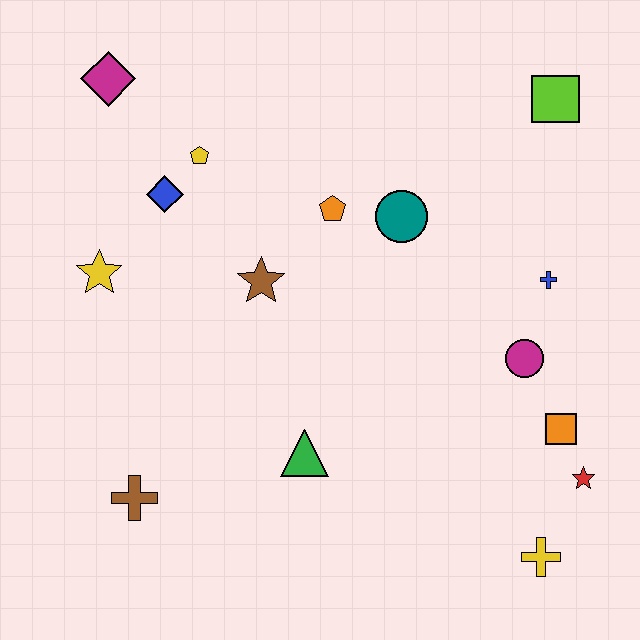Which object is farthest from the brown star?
The yellow cross is farthest from the brown star.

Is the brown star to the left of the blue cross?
Yes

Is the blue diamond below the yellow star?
No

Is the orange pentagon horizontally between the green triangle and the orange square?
Yes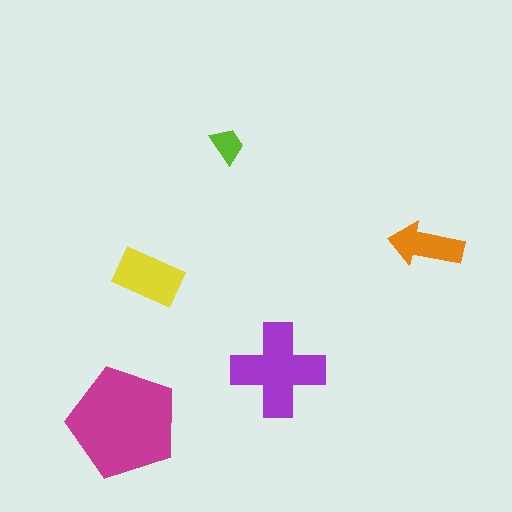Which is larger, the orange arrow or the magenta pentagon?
The magenta pentagon.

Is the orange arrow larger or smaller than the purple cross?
Smaller.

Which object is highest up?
The lime trapezoid is topmost.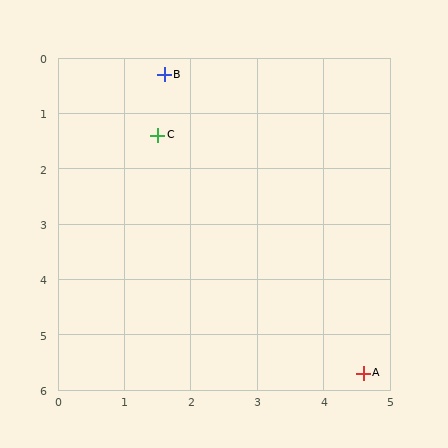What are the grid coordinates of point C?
Point C is at approximately (1.5, 1.4).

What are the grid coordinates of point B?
Point B is at approximately (1.6, 0.3).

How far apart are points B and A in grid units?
Points B and A are about 6.2 grid units apart.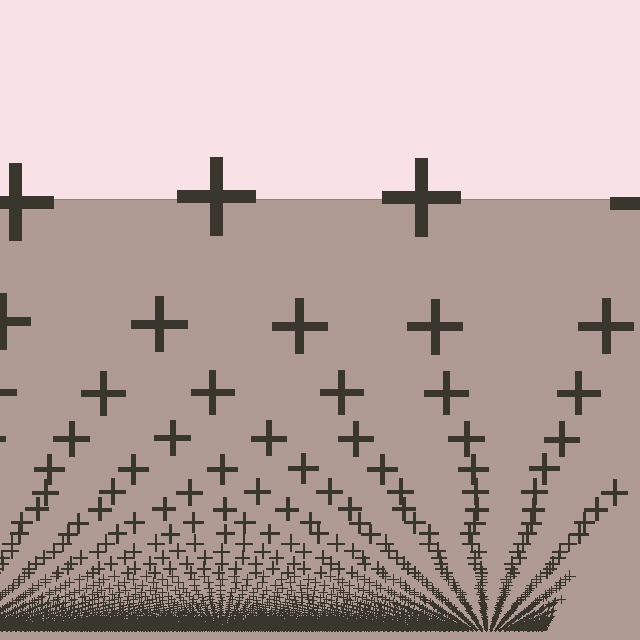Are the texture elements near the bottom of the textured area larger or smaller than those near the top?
Smaller. The gradient is inverted — elements near the bottom are smaller and denser.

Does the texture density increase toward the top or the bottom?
Density increases toward the bottom.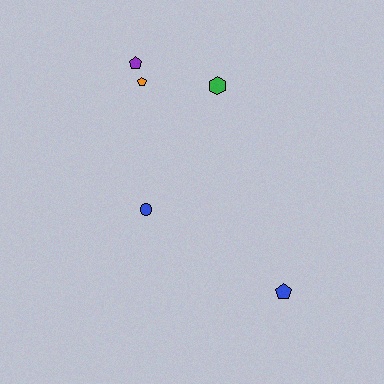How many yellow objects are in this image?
There are no yellow objects.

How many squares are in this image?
There are no squares.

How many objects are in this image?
There are 5 objects.